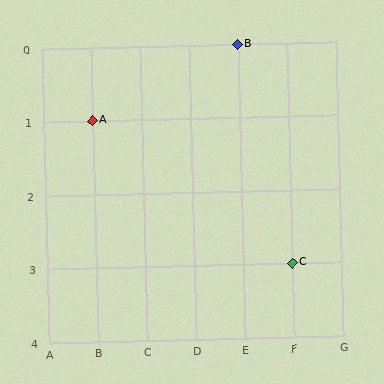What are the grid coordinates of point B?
Point B is at grid coordinates (E, 0).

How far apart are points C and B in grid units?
Points C and B are 1 column and 3 rows apart (about 3.2 grid units diagonally).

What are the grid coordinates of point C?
Point C is at grid coordinates (F, 3).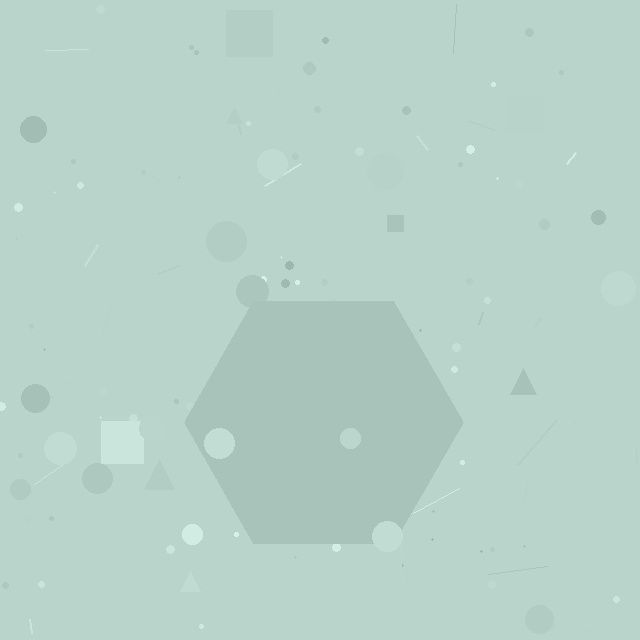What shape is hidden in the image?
A hexagon is hidden in the image.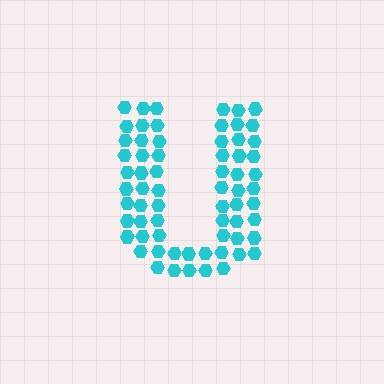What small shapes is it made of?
It is made of small hexagons.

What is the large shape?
The large shape is the letter U.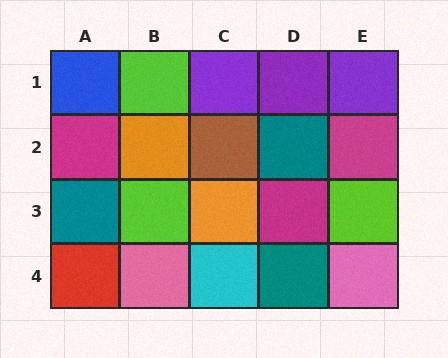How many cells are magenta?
3 cells are magenta.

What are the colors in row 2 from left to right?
Magenta, orange, brown, teal, magenta.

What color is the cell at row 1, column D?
Purple.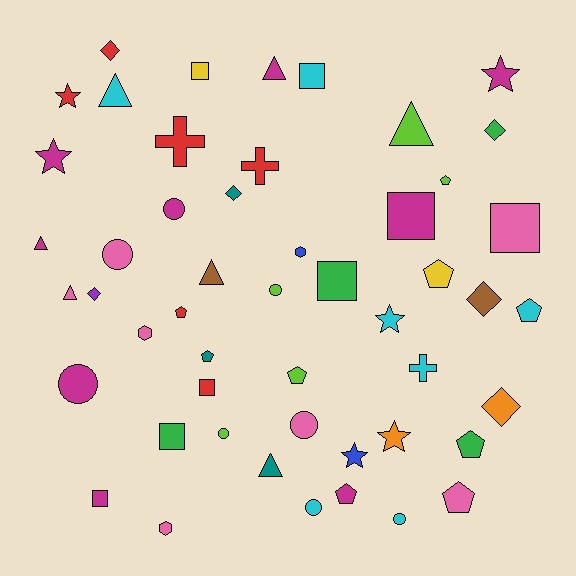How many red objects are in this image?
There are 6 red objects.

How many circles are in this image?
There are 8 circles.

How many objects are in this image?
There are 50 objects.